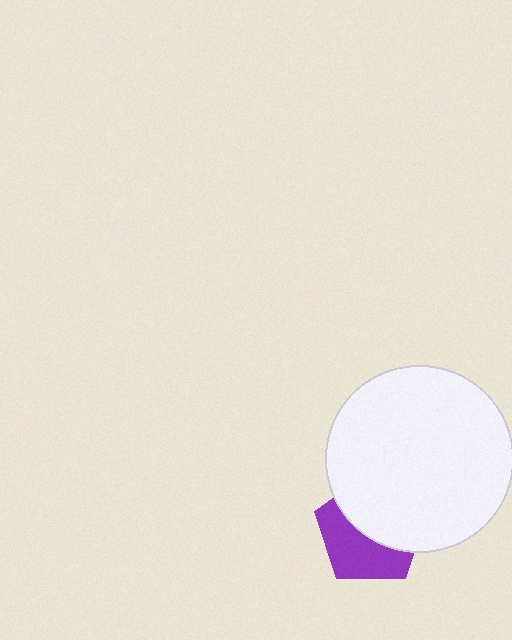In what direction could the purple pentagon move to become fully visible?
The purple pentagon could move down. That would shift it out from behind the white circle entirely.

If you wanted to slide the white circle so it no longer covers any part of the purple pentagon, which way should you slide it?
Slide it up — that is the most direct way to separate the two shapes.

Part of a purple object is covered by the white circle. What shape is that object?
It is a pentagon.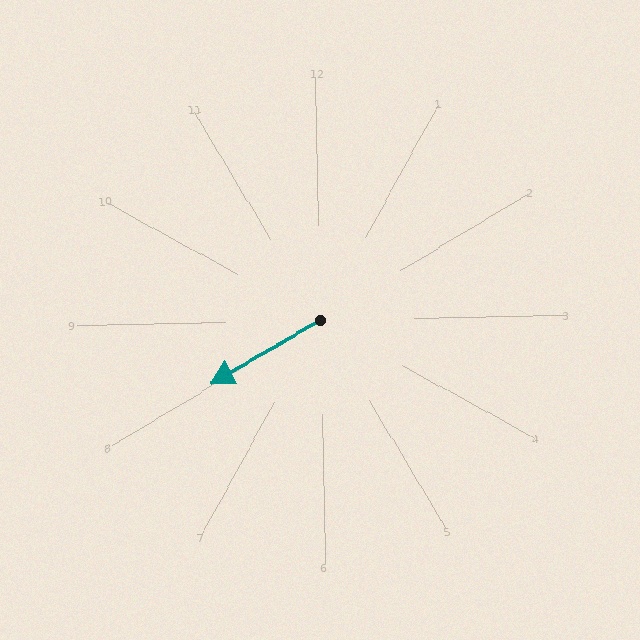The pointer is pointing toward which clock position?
Roughly 8 o'clock.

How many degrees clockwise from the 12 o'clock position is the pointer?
Approximately 241 degrees.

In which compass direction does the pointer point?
Southwest.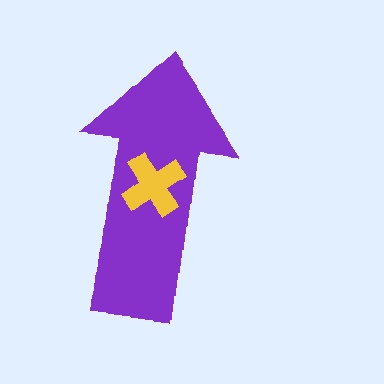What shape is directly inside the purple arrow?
The yellow cross.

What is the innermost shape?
The yellow cross.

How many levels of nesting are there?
2.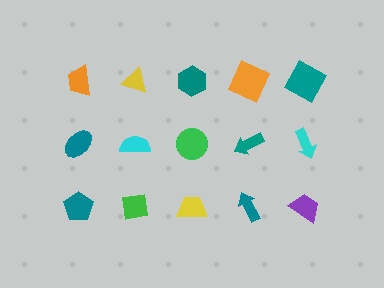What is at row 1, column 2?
A yellow triangle.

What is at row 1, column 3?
A teal hexagon.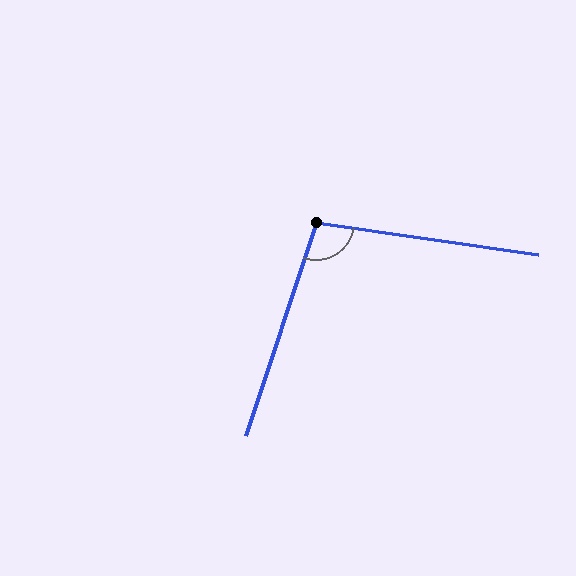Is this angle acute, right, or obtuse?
It is obtuse.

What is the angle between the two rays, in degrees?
Approximately 100 degrees.